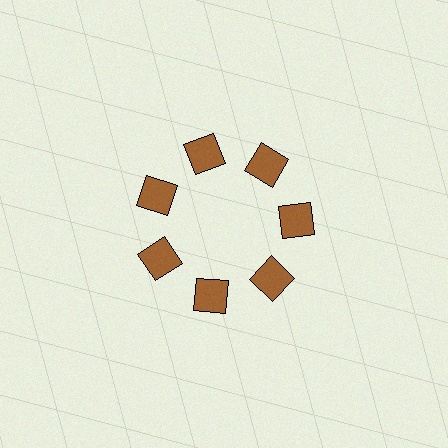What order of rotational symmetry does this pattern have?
This pattern has 7-fold rotational symmetry.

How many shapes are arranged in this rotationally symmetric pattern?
There are 7 shapes, arranged in 7 groups of 1.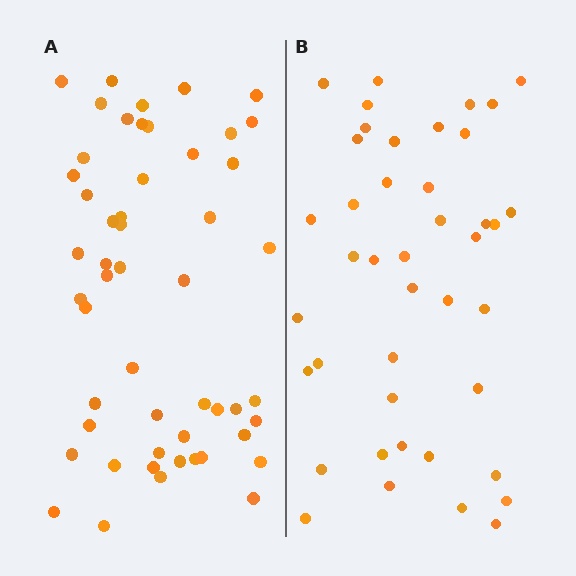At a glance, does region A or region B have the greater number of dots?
Region A (the left region) has more dots.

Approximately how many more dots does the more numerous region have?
Region A has roughly 10 or so more dots than region B.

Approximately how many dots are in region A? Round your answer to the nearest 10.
About 50 dots. (The exact count is 52, which rounds to 50.)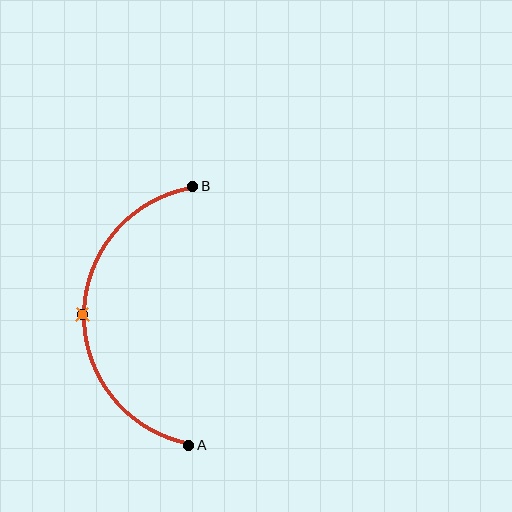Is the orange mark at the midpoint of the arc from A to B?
Yes. The orange mark lies on the arc at equal arc-length from both A and B — it is the arc midpoint.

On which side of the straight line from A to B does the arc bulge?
The arc bulges to the left of the straight line connecting A and B.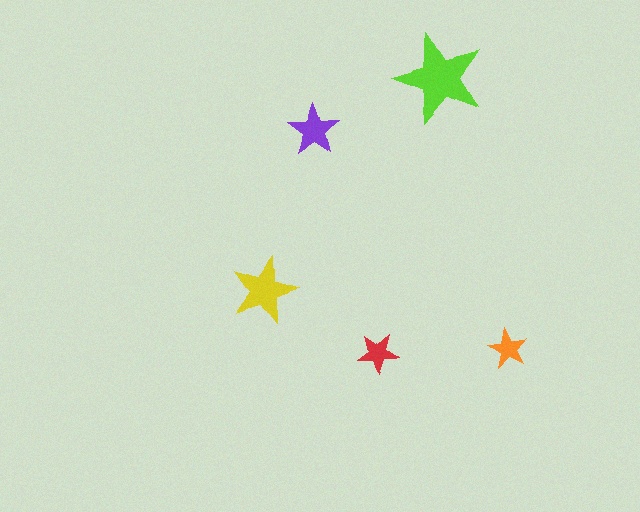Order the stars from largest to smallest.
the lime one, the yellow one, the purple one, the red one, the orange one.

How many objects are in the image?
There are 5 objects in the image.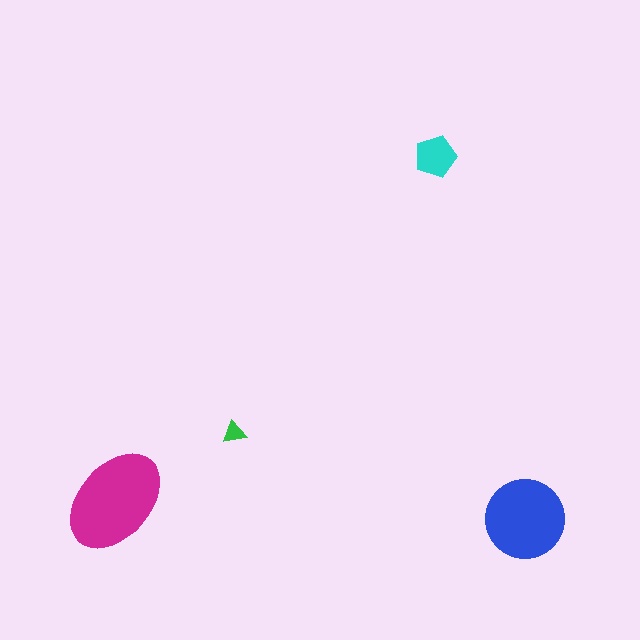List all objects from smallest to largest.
The green triangle, the cyan pentagon, the blue circle, the magenta ellipse.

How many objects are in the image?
There are 4 objects in the image.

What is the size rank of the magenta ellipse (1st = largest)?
1st.